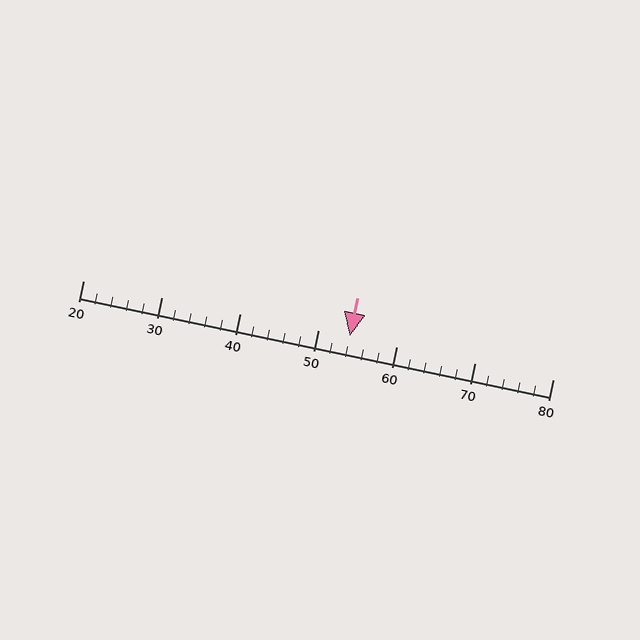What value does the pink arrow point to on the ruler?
The pink arrow points to approximately 54.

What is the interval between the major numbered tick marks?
The major tick marks are spaced 10 units apart.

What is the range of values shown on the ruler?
The ruler shows values from 20 to 80.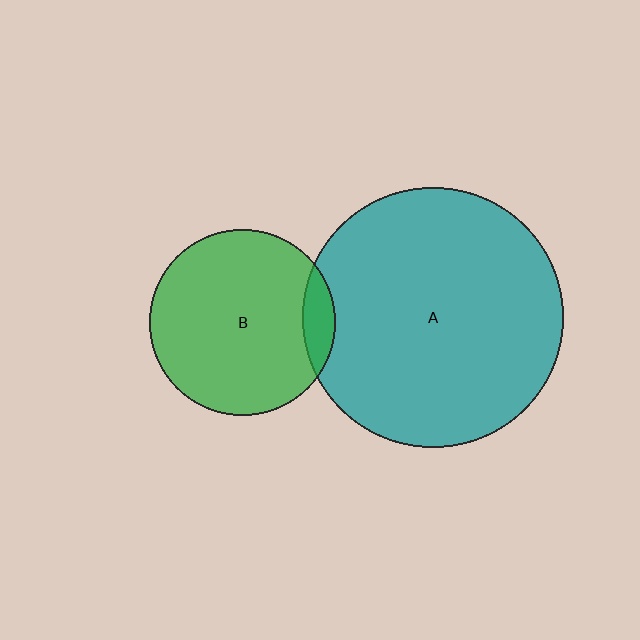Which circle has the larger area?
Circle A (teal).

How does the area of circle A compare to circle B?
Approximately 1.9 times.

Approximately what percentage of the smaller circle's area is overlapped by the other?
Approximately 10%.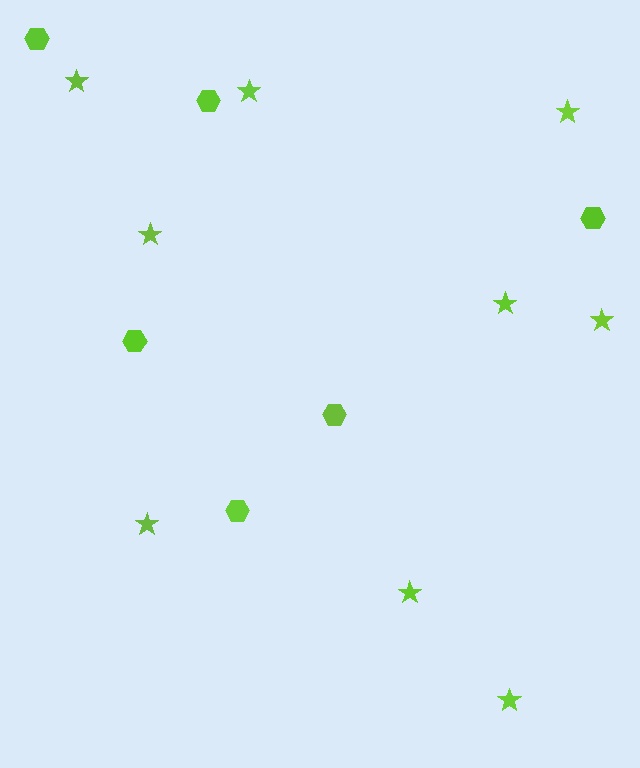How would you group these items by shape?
There are 2 groups: one group of hexagons (6) and one group of stars (9).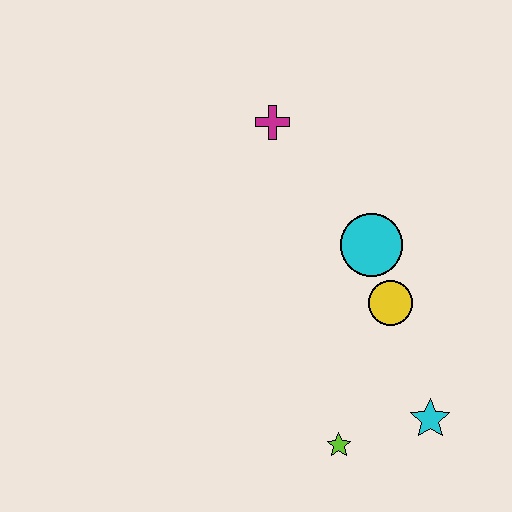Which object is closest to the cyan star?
The lime star is closest to the cyan star.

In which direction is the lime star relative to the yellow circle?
The lime star is below the yellow circle.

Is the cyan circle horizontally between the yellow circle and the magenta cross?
Yes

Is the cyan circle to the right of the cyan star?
No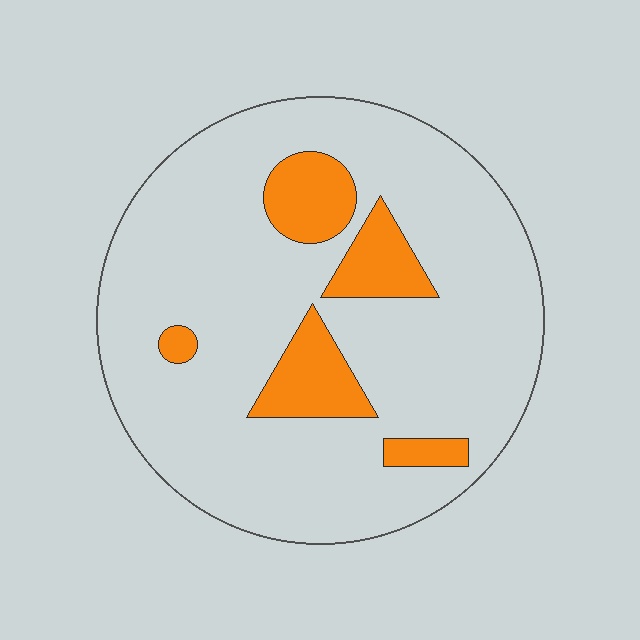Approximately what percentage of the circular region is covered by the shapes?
Approximately 15%.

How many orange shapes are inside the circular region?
5.